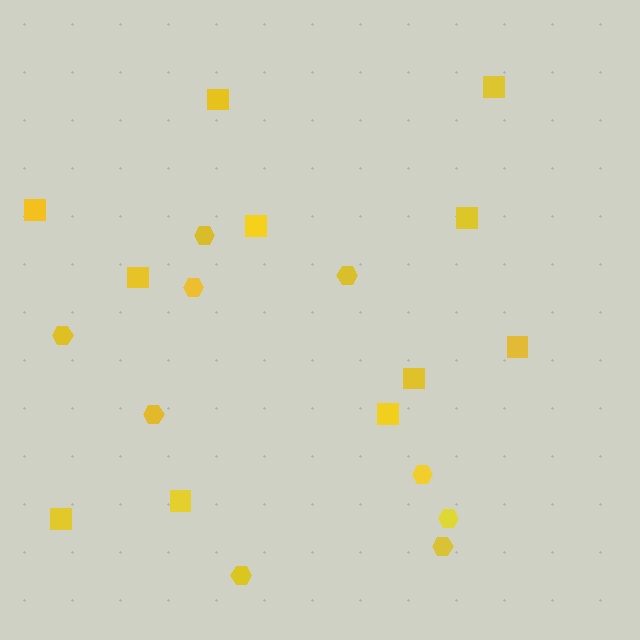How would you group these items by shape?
There are 2 groups: one group of hexagons (9) and one group of squares (11).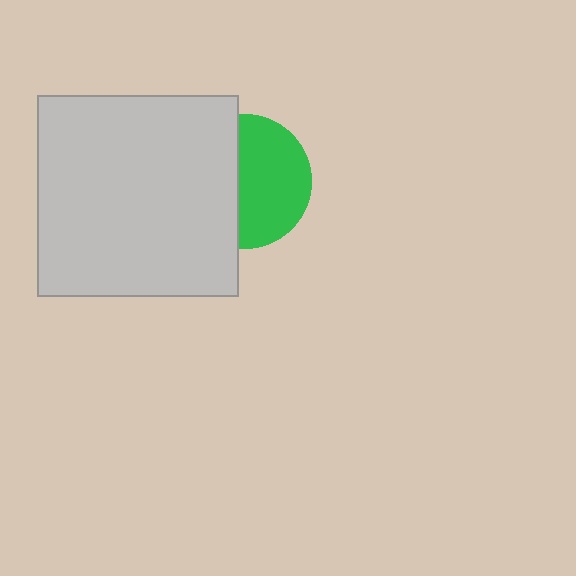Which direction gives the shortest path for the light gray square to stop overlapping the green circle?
Moving left gives the shortest separation.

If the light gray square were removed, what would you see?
You would see the complete green circle.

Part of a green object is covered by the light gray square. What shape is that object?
It is a circle.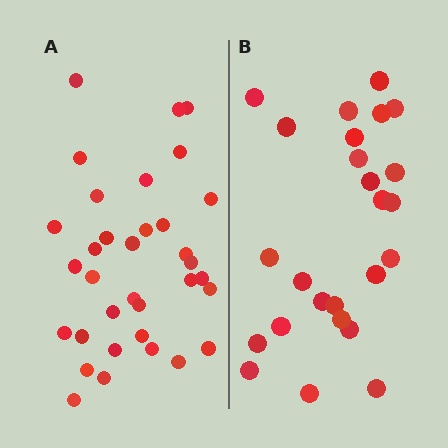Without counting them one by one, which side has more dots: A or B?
Region A (the left region) has more dots.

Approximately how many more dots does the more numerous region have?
Region A has roughly 8 or so more dots than region B.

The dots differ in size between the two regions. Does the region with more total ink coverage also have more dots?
No. Region B has more total ink coverage because its dots are larger, but region A actually contains more individual dots. Total area can be misleading — the number of items is what matters here.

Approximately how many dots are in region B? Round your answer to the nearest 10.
About 20 dots. (The exact count is 25, which rounds to 20.)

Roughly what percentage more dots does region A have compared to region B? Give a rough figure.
About 35% more.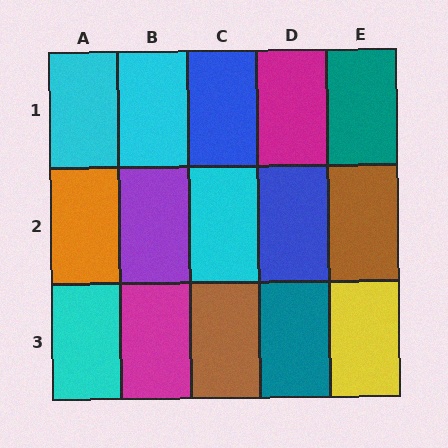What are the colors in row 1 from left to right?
Cyan, cyan, blue, magenta, teal.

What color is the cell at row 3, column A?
Cyan.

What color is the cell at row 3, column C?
Brown.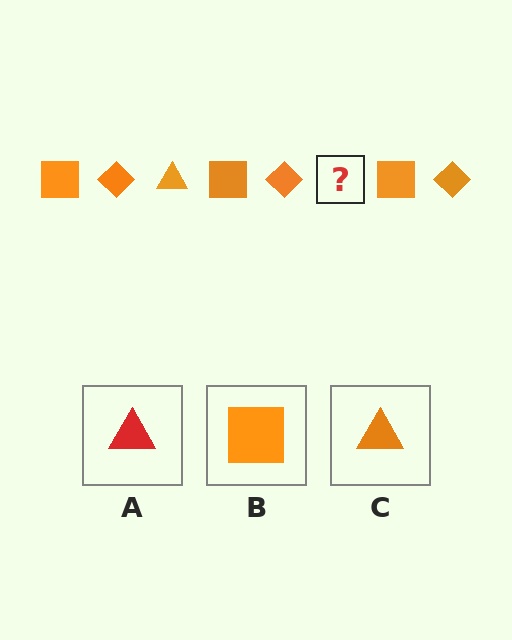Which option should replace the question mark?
Option C.